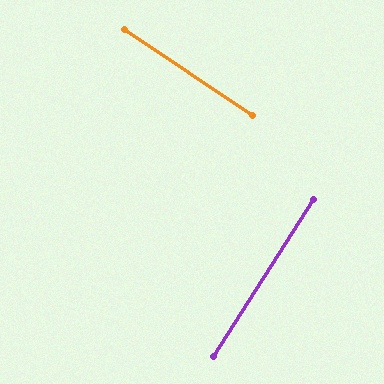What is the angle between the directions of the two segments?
Approximately 89 degrees.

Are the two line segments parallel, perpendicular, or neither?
Perpendicular — they meet at approximately 89°.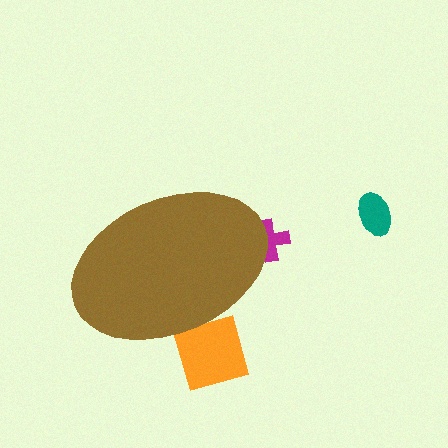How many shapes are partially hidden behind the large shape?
2 shapes are partially hidden.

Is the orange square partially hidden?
Yes, the orange square is partially hidden behind the brown ellipse.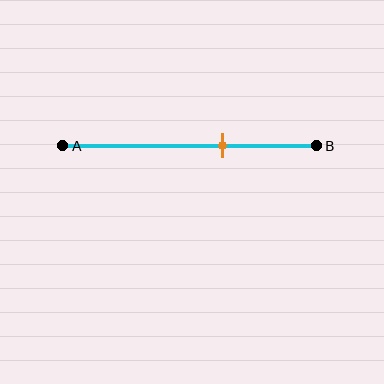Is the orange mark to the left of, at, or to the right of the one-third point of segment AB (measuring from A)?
The orange mark is to the right of the one-third point of segment AB.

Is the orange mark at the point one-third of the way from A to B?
No, the mark is at about 65% from A, not at the 33% one-third point.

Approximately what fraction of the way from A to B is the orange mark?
The orange mark is approximately 65% of the way from A to B.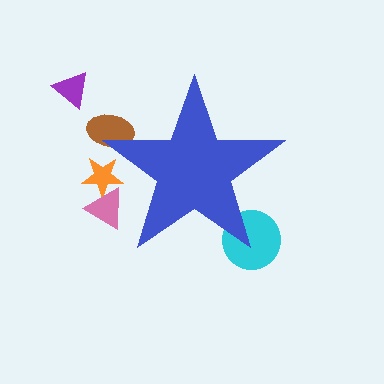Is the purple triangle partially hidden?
No, the purple triangle is fully visible.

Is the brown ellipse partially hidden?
Yes, the brown ellipse is partially hidden behind the blue star.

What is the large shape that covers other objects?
A blue star.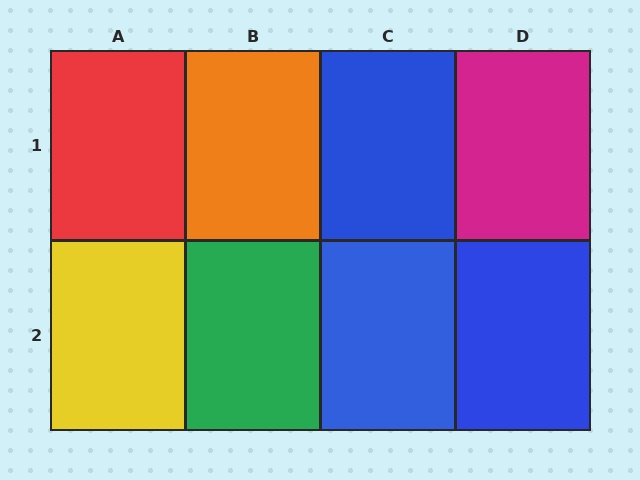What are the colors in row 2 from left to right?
Yellow, green, blue, blue.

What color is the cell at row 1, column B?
Orange.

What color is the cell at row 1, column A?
Red.